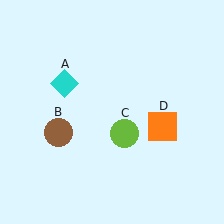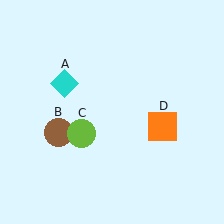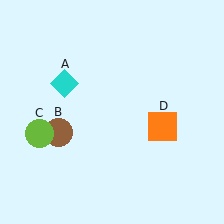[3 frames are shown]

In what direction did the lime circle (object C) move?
The lime circle (object C) moved left.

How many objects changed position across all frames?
1 object changed position: lime circle (object C).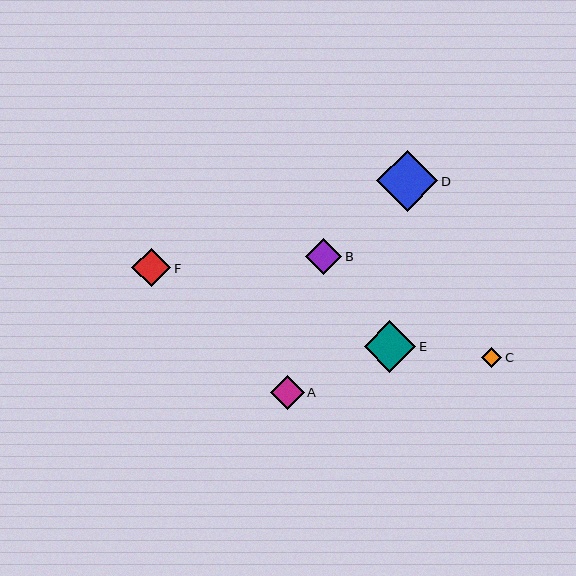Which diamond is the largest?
Diamond D is the largest with a size of approximately 60 pixels.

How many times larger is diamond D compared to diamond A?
Diamond D is approximately 1.8 times the size of diamond A.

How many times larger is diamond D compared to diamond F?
Diamond D is approximately 1.6 times the size of diamond F.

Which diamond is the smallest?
Diamond C is the smallest with a size of approximately 20 pixels.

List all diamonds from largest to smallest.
From largest to smallest: D, E, F, B, A, C.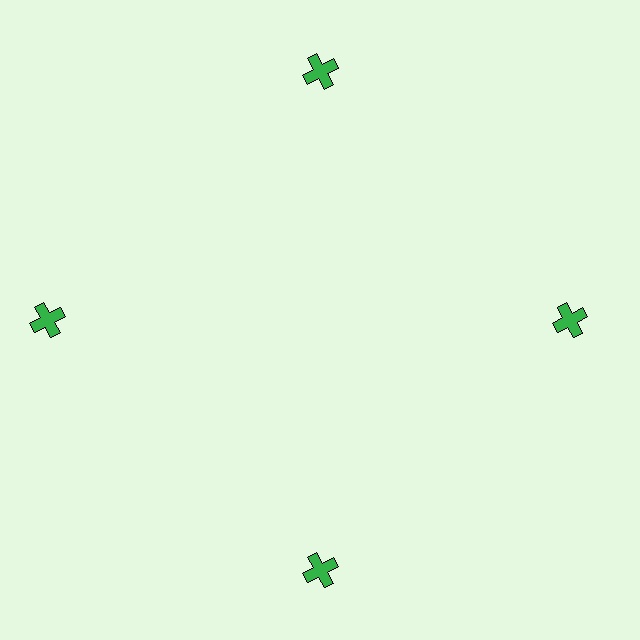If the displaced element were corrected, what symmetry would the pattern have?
It would have 4-fold rotational symmetry — the pattern would map onto itself every 90 degrees.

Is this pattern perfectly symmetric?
No. The 4 green crosses are arranged in a ring, but one element near the 9 o'clock position is pushed outward from the center, breaking the 4-fold rotational symmetry.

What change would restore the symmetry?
The symmetry would be restored by moving it inward, back onto the ring so that all 4 crosses sit at equal angles and equal distance from the center.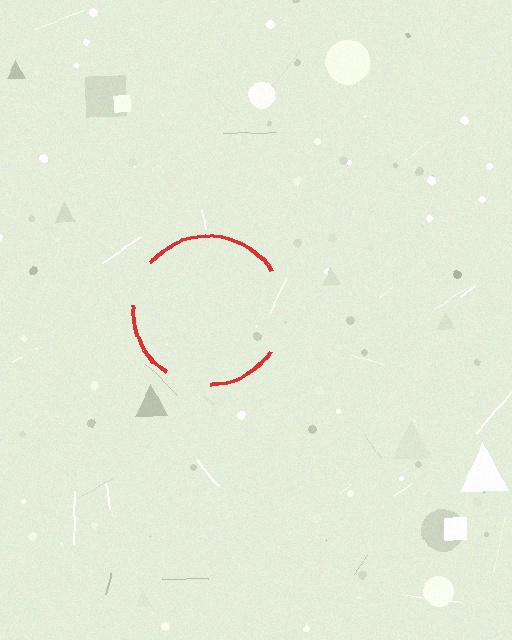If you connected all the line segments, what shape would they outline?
They would outline a circle.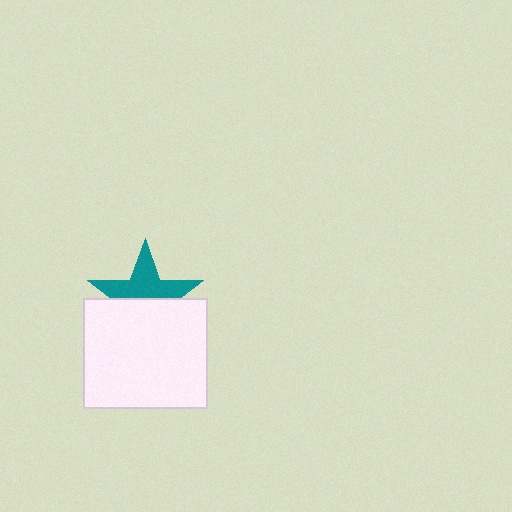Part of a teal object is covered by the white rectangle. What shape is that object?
It is a star.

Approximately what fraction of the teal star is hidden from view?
Roughly 49% of the teal star is hidden behind the white rectangle.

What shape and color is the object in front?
The object in front is a white rectangle.